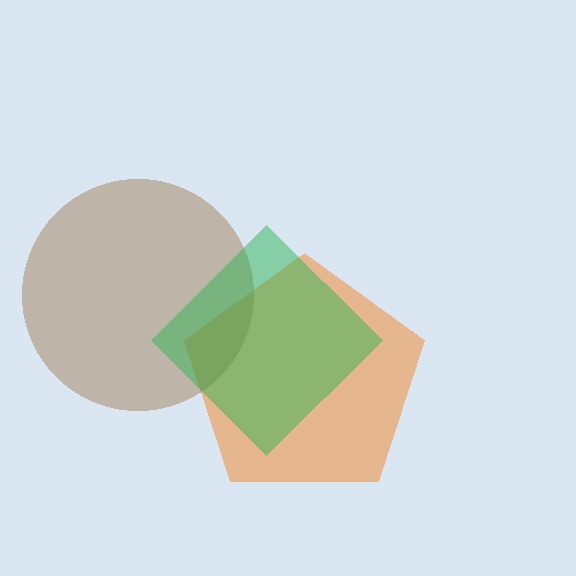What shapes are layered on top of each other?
The layered shapes are: an orange pentagon, a brown circle, a green diamond.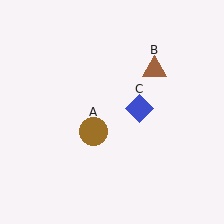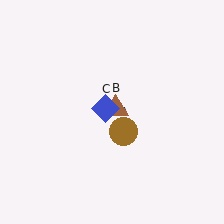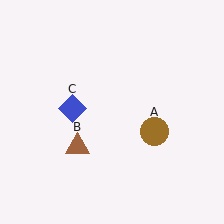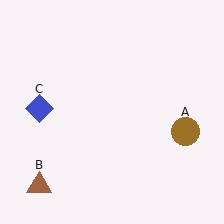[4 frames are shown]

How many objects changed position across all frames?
3 objects changed position: brown circle (object A), brown triangle (object B), blue diamond (object C).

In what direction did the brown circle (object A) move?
The brown circle (object A) moved right.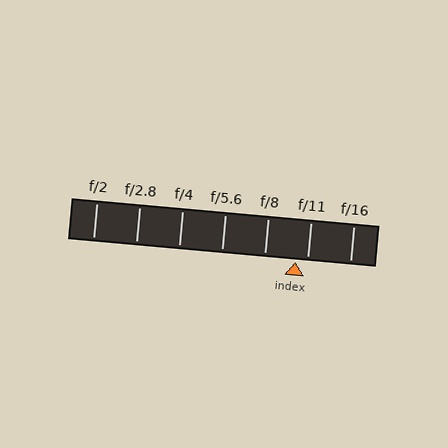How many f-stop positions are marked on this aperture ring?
There are 7 f-stop positions marked.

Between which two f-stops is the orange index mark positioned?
The index mark is between f/8 and f/11.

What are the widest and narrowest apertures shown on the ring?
The widest aperture shown is f/2 and the narrowest is f/16.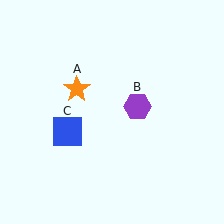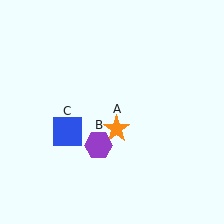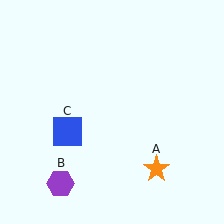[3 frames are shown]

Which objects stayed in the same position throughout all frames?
Blue square (object C) remained stationary.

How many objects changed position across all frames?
2 objects changed position: orange star (object A), purple hexagon (object B).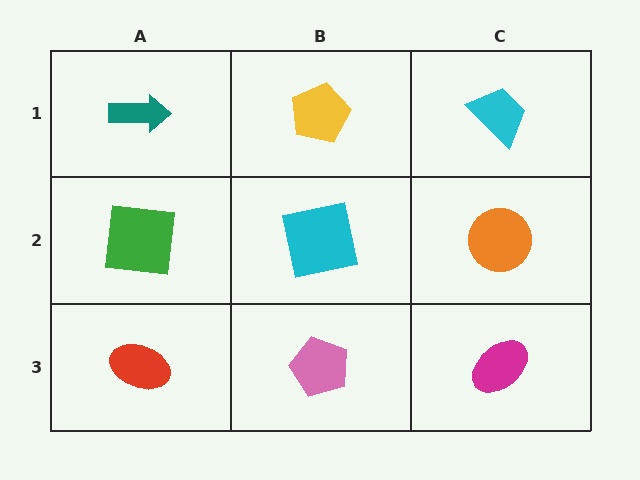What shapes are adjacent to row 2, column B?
A yellow pentagon (row 1, column B), a pink pentagon (row 3, column B), a green square (row 2, column A), an orange circle (row 2, column C).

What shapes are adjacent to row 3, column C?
An orange circle (row 2, column C), a pink pentagon (row 3, column B).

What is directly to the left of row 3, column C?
A pink pentagon.